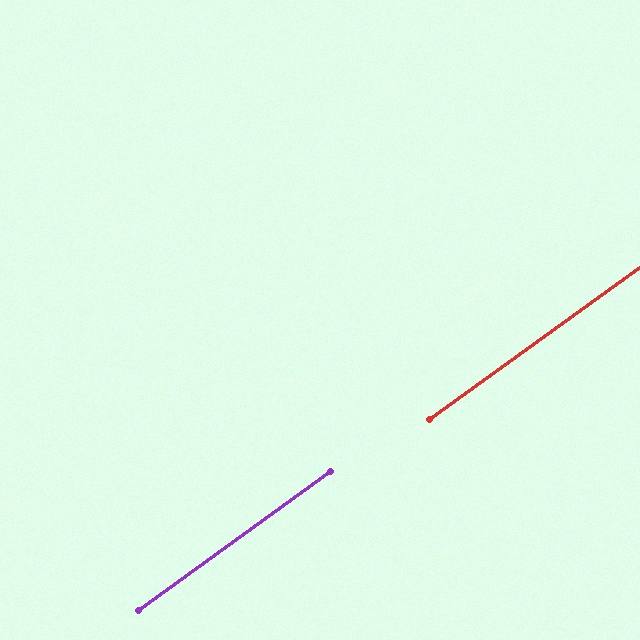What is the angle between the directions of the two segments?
Approximately 0 degrees.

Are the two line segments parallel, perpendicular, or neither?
Parallel — their directions differ by only 0.1°.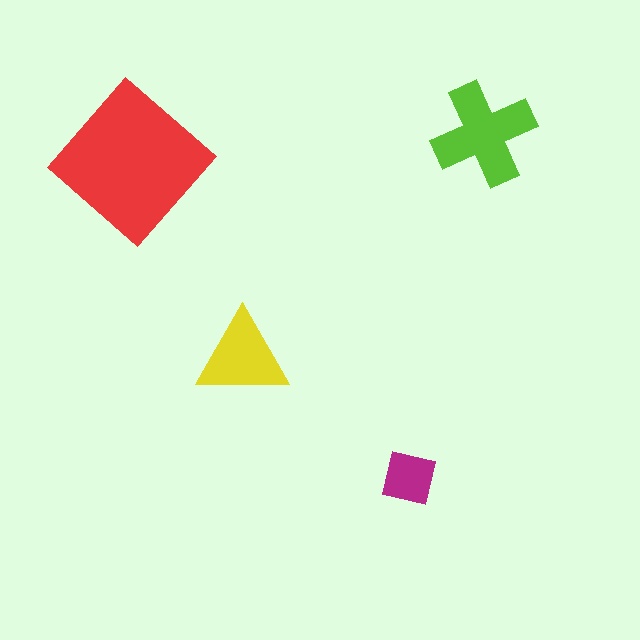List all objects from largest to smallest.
The red diamond, the lime cross, the yellow triangle, the magenta square.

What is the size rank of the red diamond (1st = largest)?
1st.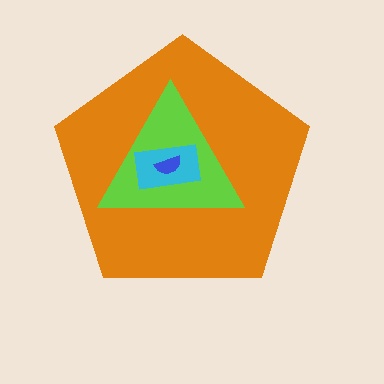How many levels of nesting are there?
4.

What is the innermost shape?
The blue semicircle.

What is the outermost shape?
The orange pentagon.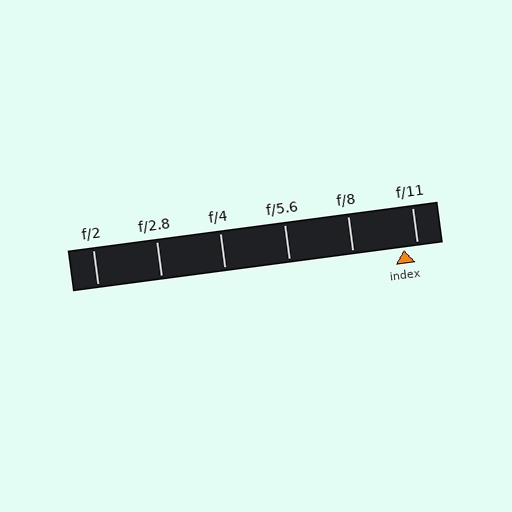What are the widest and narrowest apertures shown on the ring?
The widest aperture shown is f/2 and the narrowest is f/11.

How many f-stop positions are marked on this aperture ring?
There are 6 f-stop positions marked.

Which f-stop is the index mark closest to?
The index mark is closest to f/11.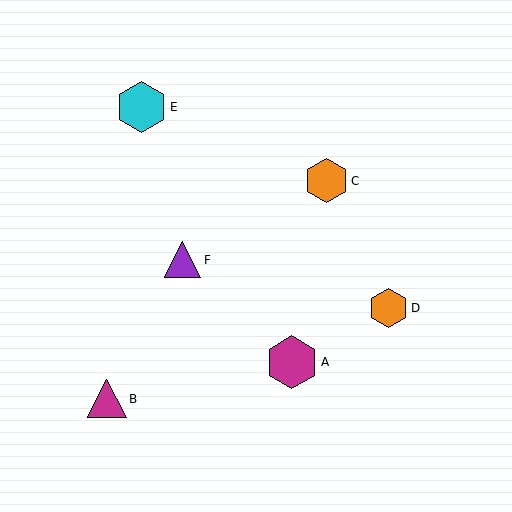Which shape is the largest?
The magenta hexagon (labeled A) is the largest.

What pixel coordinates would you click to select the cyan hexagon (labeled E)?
Click at (141, 107) to select the cyan hexagon E.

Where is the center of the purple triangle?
The center of the purple triangle is at (182, 260).